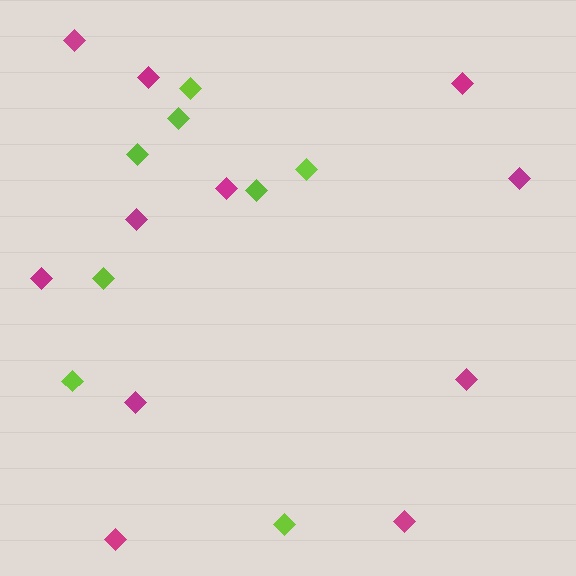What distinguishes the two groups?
There are 2 groups: one group of magenta diamonds (11) and one group of lime diamonds (8).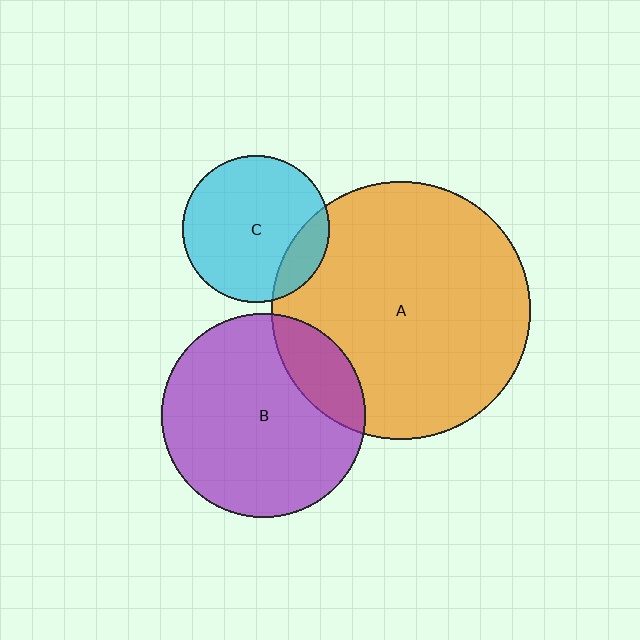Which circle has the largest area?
Circle A (orange).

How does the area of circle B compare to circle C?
Approximately 1.9 times.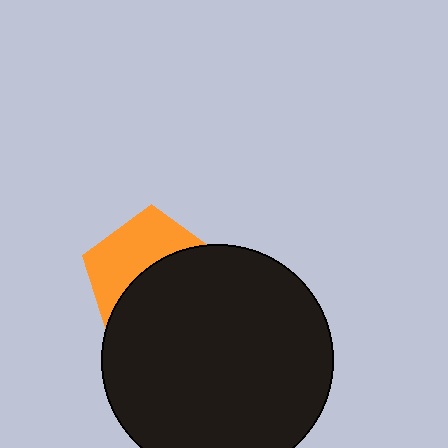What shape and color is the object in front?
The object in front is a black circle.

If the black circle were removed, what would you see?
You would see the complete orange pentagon.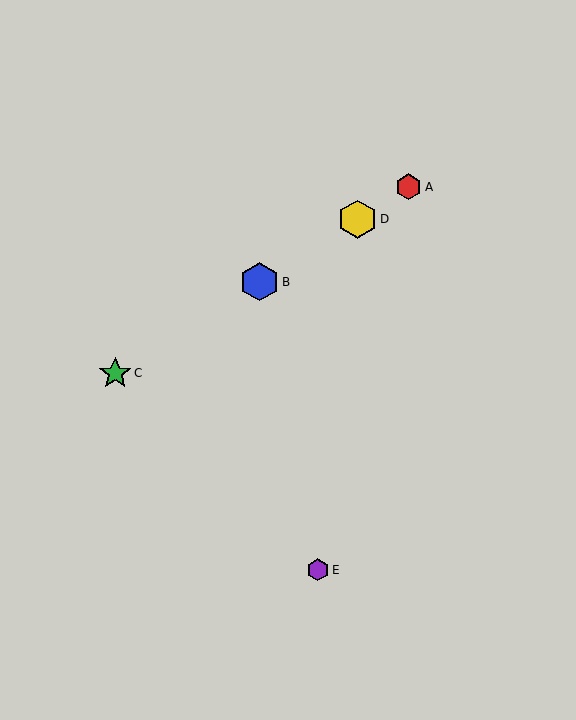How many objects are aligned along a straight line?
4 objects (A, B, C, D) are aligned along a straight line.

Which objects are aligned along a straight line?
Objects A, B, C, D are aligned along a straight line.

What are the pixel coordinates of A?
Object A is at (409, 187).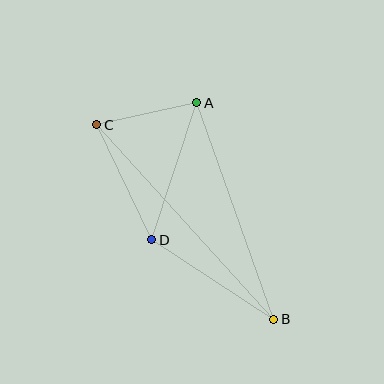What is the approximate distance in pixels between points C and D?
The distance between C and D is approximately 128 pixels.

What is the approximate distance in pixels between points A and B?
The distance between A and B is approximately 230 pixels.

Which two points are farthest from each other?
Points B and C are farthest from each other.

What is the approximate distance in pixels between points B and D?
The distance between B and D is approximately 145 pixels.